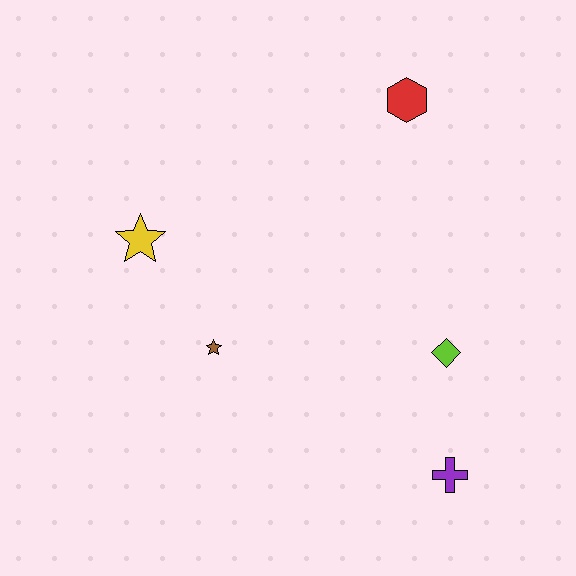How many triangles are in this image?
There are no triangles.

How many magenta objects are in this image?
There are no magenta objects.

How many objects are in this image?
There are 5 objects.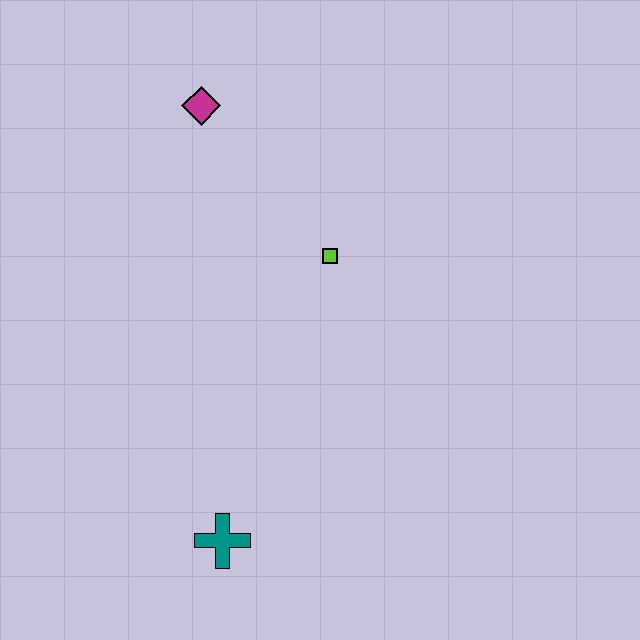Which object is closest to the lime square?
The magenta diamond is closest to the lime square.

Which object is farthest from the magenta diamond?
The teal cross is farthest from the magenta diamond.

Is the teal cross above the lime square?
No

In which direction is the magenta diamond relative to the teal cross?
The magenta diamond is above the teal cross.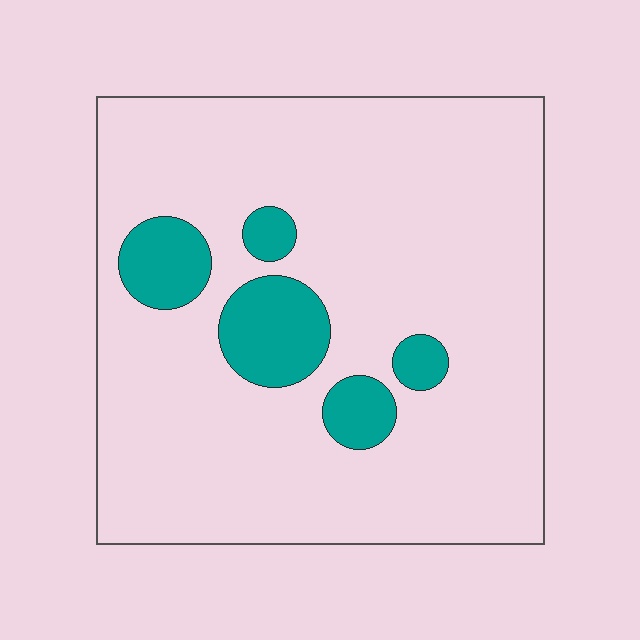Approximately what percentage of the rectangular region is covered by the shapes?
Approximately 15%.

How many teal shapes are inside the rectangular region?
5.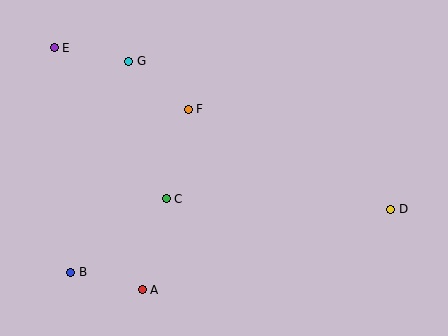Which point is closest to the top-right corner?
Point D is closest to the top-right corner.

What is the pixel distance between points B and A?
The distance between B and A is 74 pixels.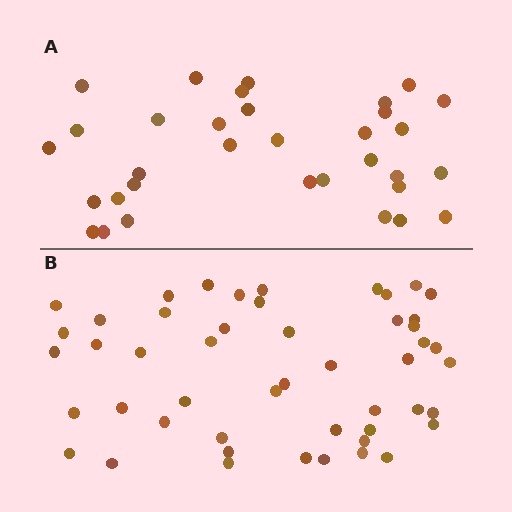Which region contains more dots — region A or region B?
Region B (the bottom region) has more dots.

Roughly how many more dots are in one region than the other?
Region B has approximately 15 more dots than region A.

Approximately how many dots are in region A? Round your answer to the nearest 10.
About 30 dots. (The exact count is 33, which rounds to 30.)